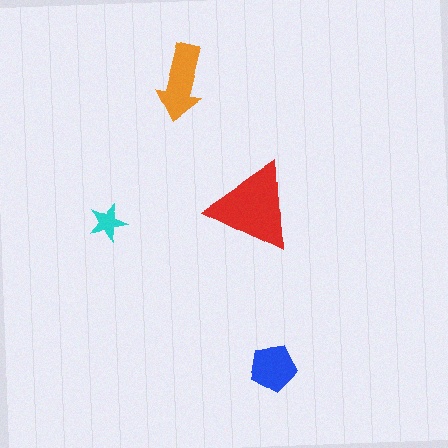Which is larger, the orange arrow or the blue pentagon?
The orange arrow.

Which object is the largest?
The red triangle.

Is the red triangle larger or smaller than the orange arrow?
Larger.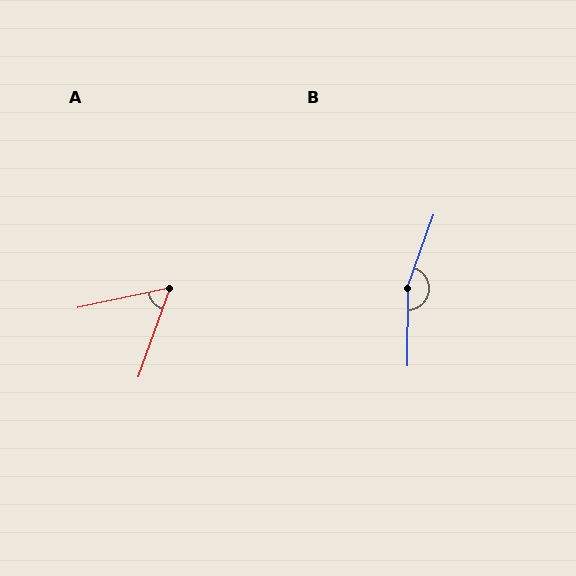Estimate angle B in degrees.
Approximately 161 degrees.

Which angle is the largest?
B, at approximately 161 degrees.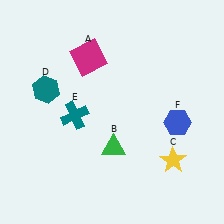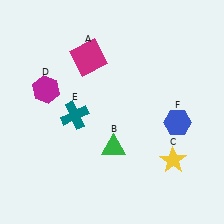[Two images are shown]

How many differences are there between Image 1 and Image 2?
There is 1 difference between the two images.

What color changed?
The hexagon (D) changed from teal in Image 1 to magenta in Image 2.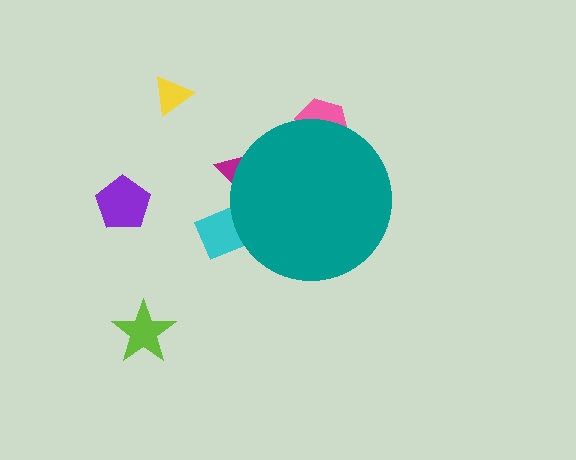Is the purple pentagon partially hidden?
No, the purple pentagon is fully visible.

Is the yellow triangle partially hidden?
No, the yellow triangle is fully visible.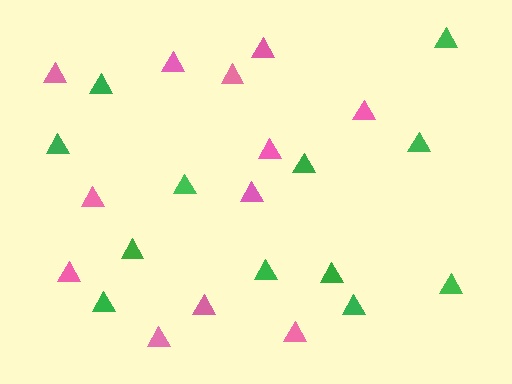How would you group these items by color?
There are 2 groups: one group of green triangles (12) and one group of pink triangles (12).